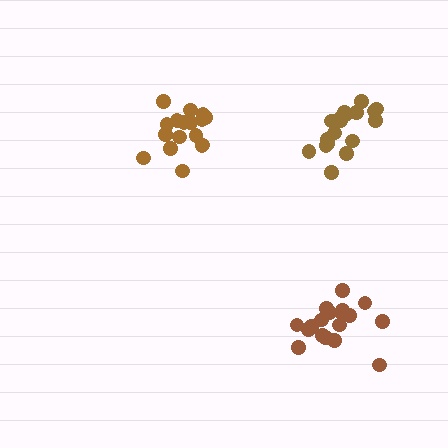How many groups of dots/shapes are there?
There are 3 groups.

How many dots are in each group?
Group 1: 18 dots, Group 2: 18 dots, Group 3: 18 dots (54 total).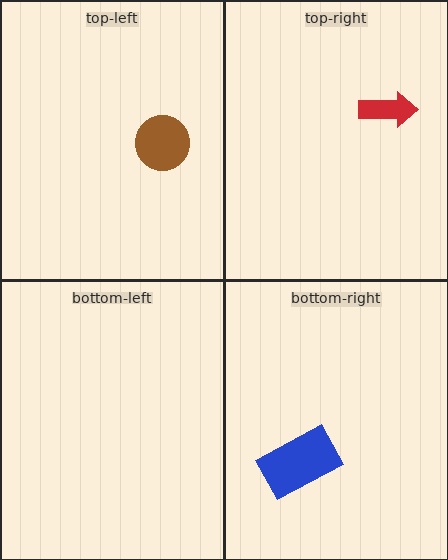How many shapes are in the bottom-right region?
1.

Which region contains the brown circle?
The top-left region.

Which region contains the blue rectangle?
The bottom-right region.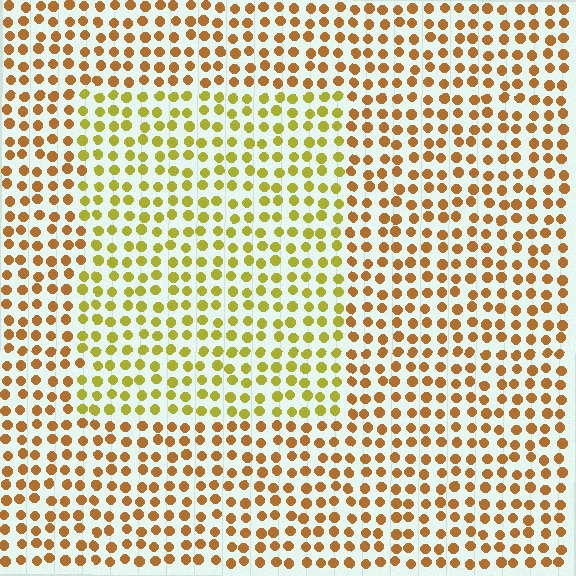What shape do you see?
I see a rectangle.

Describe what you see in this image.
The image is filled with small brown elements in a uniform arrangement. A rectangle-shaped region is visible where the elements are tinted to a slightly different hue, forming a subtle color boundary.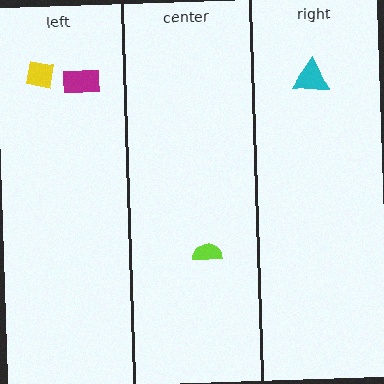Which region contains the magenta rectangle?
The left region.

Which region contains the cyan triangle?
The right region.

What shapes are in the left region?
The magenta rectangle, the yellow square.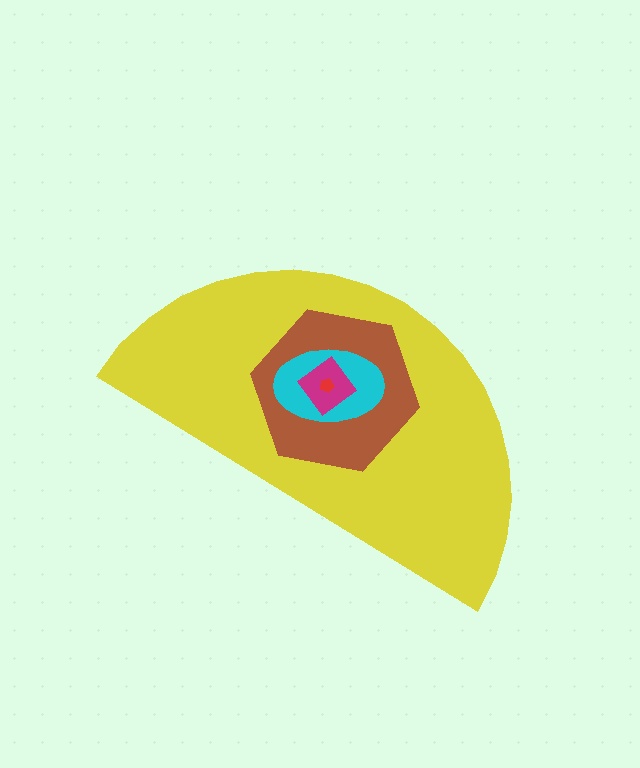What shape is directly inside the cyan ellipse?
The magenta diamond.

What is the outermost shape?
The yellow semicircle.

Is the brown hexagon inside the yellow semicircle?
Yes.